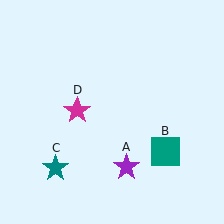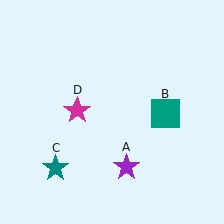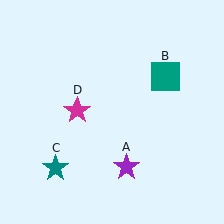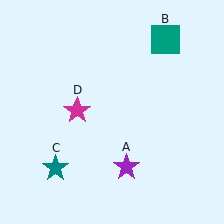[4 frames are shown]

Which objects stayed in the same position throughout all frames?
Purple star (object A) and teal star (object C) and magenta star (object D) remained stationary.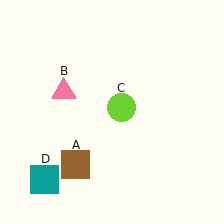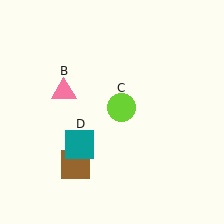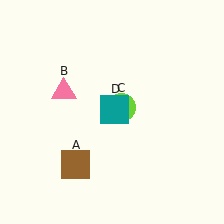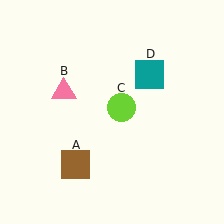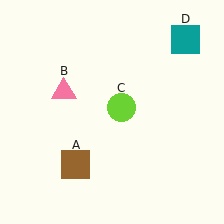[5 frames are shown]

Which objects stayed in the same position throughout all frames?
Brown square (object A) and pink triangle (object B) and lime circle (object C) remained stationary.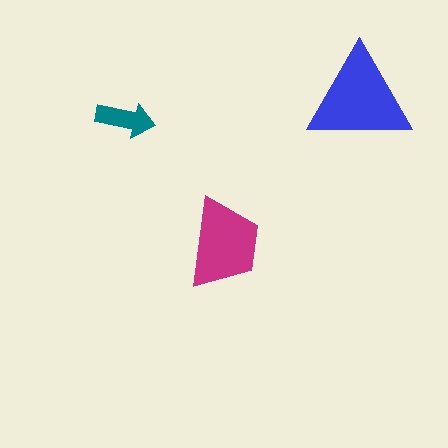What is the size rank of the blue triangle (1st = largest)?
1st.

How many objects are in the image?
There are 3 objects in the image.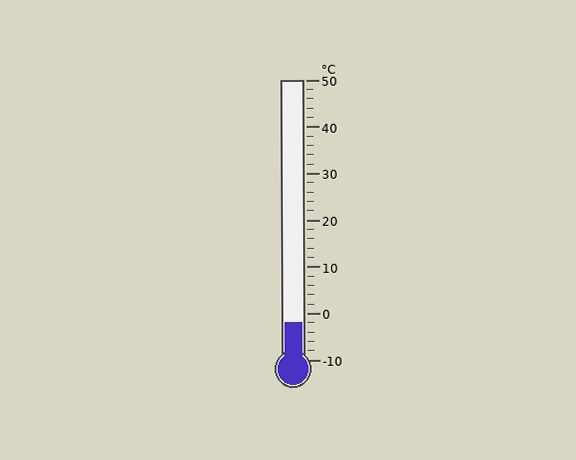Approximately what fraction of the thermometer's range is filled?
The thermometer is filled to approximately 15% of its range.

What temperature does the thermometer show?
The thermometer shows approximately -2°C.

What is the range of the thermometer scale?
The thermometer scale ranges from -10°C to 50°C.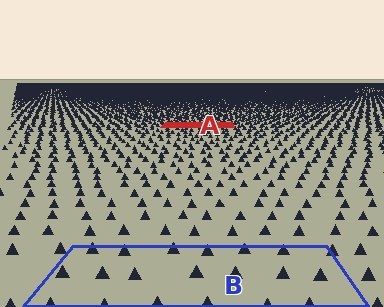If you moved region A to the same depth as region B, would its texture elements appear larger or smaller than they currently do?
They would appear larger. At a closer depth, the same texture elements are projected at a bigger on-screen size.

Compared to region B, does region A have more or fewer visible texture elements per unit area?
Region A has more texture elements per unit area — they are packed more densely because it is farther away.